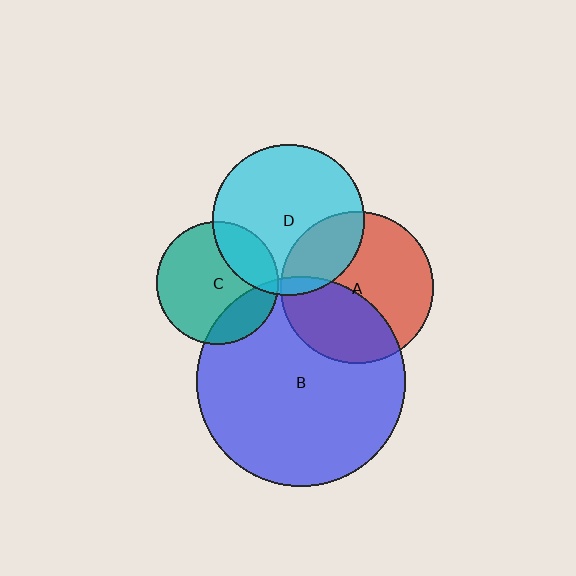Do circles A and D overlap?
Yes.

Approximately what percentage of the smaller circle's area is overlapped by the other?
Approximately 25%.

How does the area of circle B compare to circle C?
Approximately 2.9 times.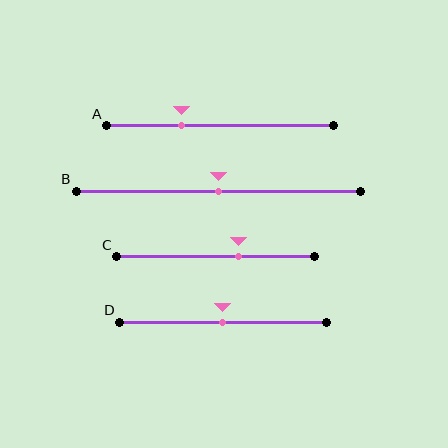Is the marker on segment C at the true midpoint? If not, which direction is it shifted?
No, the marker on segment C is shifted to the right by about 11% of the segment length.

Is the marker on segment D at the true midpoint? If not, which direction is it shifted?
Yes, the marker on segment D is at the true midpoint.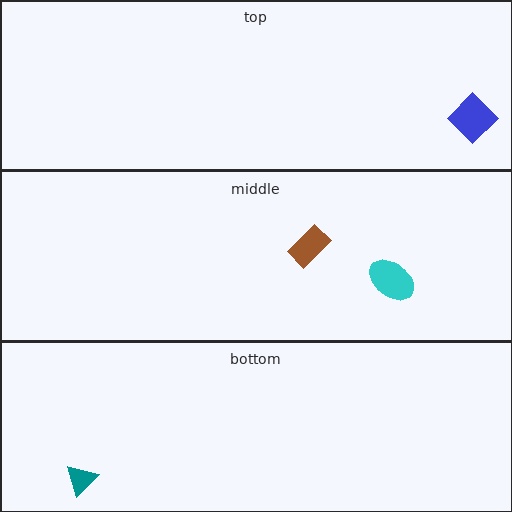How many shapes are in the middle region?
2.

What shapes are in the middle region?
The cyan ellipse, the brown rectangle.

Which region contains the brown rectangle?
The middle region.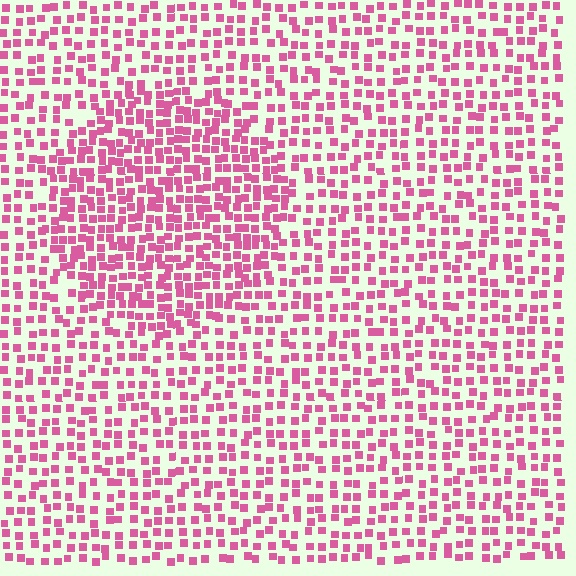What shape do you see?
I see a circle.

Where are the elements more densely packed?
The elements are more densely packed inside the circle boundary.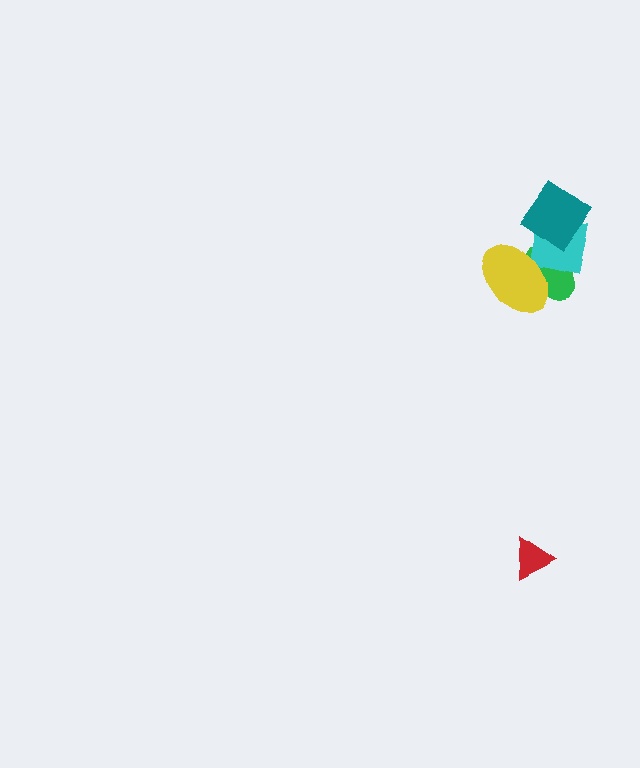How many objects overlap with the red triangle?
0 objects overlap with the red triangle.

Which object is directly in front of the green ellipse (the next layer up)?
The cyan square is directly in front of the green ellipse.